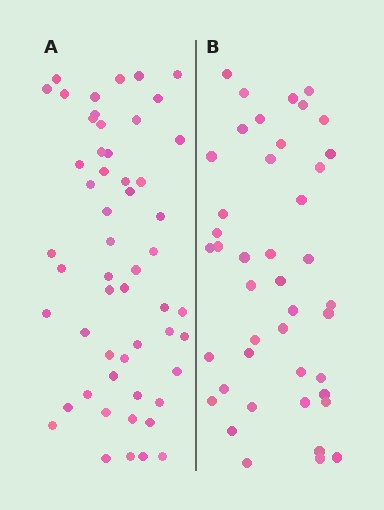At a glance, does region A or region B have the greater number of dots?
Region A (the left region) has more dots.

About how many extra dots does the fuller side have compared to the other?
Region A has roughly 12 or so more dots than region B.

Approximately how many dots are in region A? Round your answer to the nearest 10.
About 50 dots. (The exact count is 54, which rounds to 50.)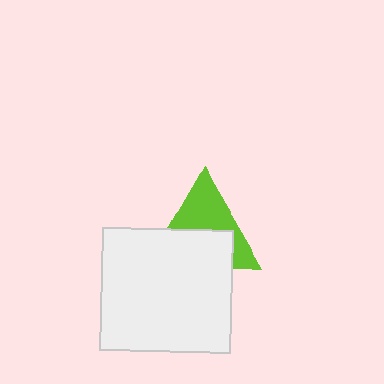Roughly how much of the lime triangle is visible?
About half of it is visible (roughly 50%).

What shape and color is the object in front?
The object in front is a white rectangle.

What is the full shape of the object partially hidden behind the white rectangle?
The partially hidden object is a lime triangle.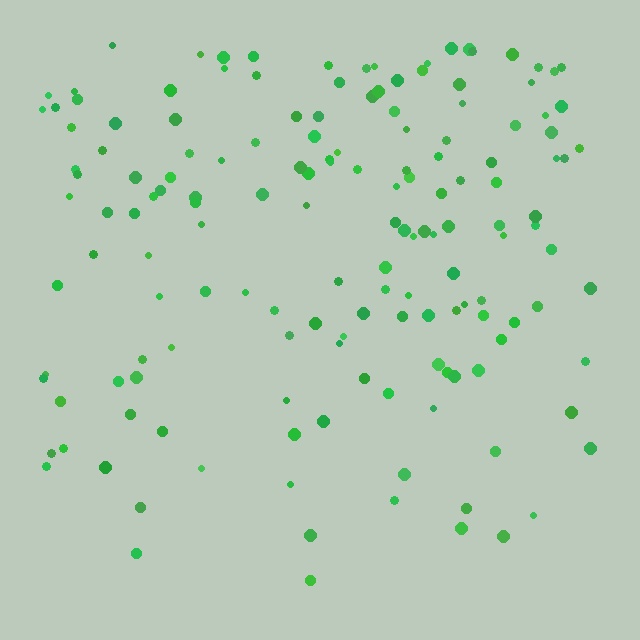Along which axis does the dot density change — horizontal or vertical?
Vertical.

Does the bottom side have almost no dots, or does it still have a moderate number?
Still a moderate number, just noticeably fewer than the top.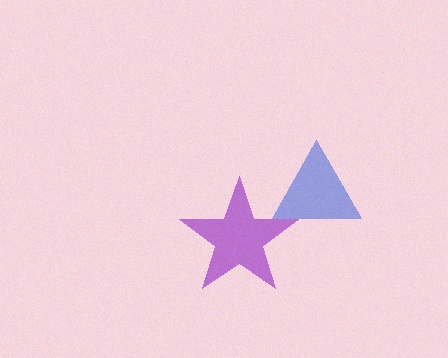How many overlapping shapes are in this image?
There are 2 overlapping shapes in the image.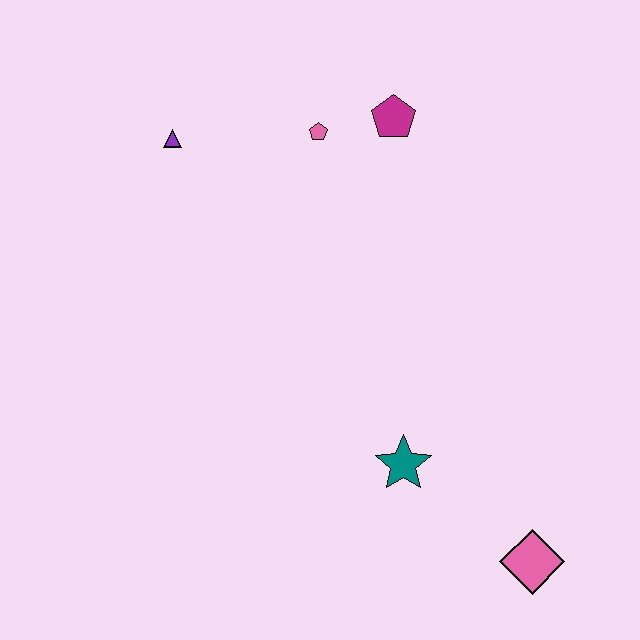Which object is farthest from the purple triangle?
The pink diamond is farthest from the purple triangle.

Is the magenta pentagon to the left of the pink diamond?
Yes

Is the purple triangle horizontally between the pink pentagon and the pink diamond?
No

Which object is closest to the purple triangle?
The pink pentagon is closest to the purple triangle.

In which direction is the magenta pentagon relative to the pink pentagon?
The magenta pentagon is to the right of the pink pentagon.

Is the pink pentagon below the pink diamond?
No